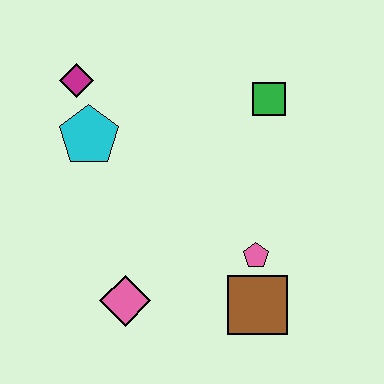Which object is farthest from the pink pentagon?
The magenta diamond is farthest from the pink pentagon.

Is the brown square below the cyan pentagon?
Yes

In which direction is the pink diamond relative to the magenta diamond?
The pink diamond is below the magenta diamond.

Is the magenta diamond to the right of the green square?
No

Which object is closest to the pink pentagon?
The brown square is closest to the pink pentagon.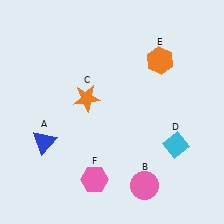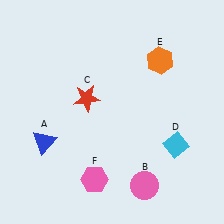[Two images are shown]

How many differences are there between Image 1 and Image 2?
There is 1 difference between the two images.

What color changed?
The star (C) changed from orange in Image 1 to red in Image 2.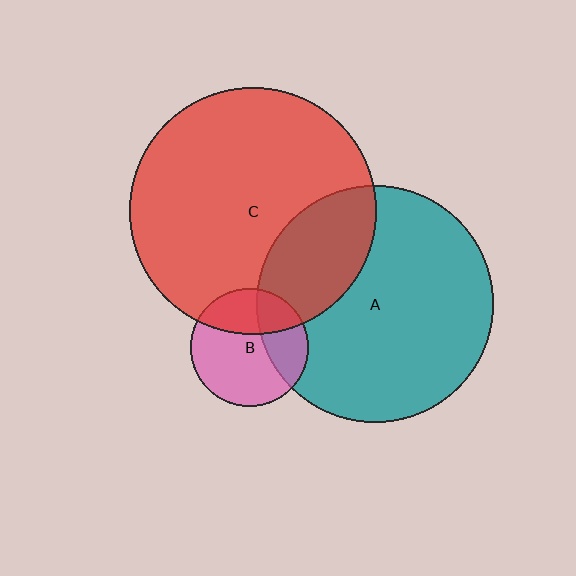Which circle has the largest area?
Circle C (red).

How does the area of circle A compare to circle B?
Approximately 4.0 times.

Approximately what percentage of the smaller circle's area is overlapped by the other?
Approximately 30%.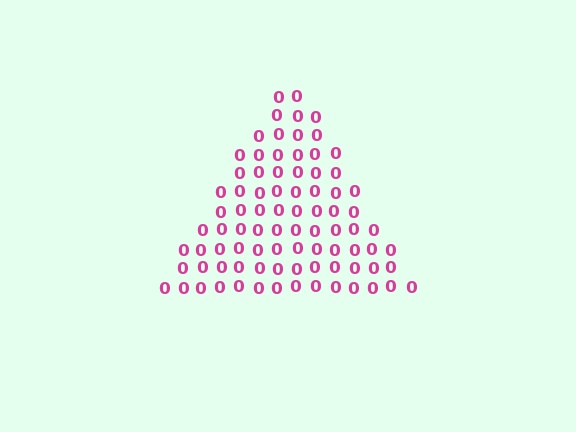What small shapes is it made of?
It is made of small digit 0's.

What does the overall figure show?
The overall figure shows a triangle.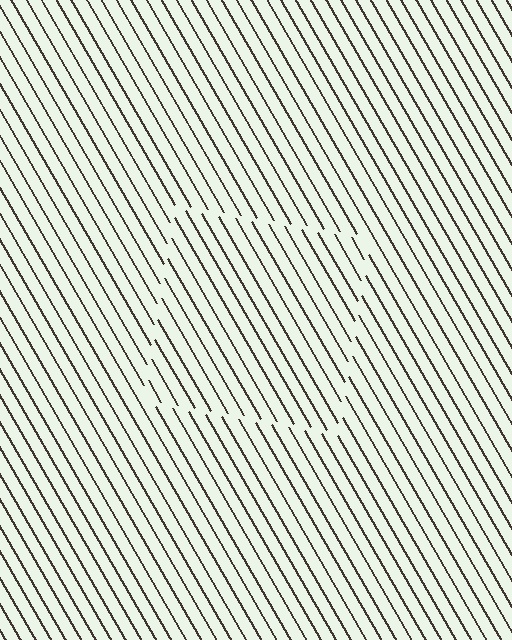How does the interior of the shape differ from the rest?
The interior of the shape contains the same grating, shifted by half a period — the contour is defined by the phase discontinuity where line-ends from the inner and outer gratings abut.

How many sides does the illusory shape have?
4 sides — the line-ends trace a square.